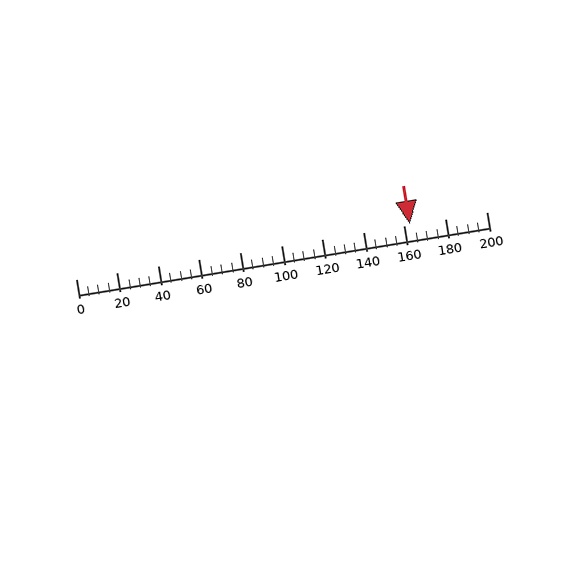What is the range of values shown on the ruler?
The ruler shows values from 0 to 200.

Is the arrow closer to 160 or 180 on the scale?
The arrow is closer to 160.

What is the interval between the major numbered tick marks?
The major tick marks are spaced 20 units apart.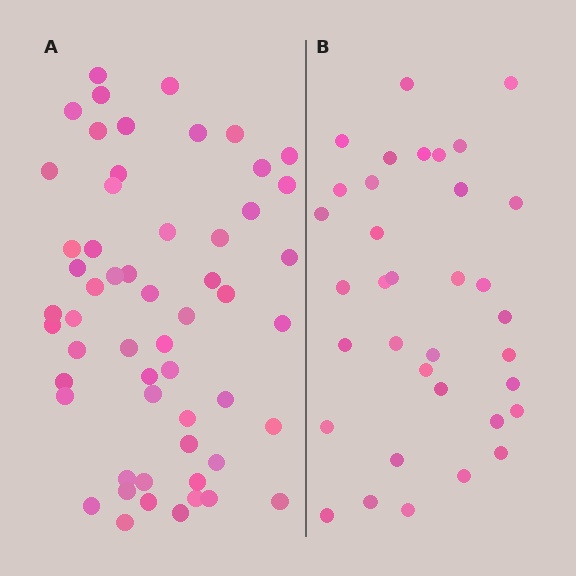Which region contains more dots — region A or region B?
Region A (the left region) has more dots.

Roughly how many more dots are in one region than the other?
Region A has approximately 20 more dots than region B.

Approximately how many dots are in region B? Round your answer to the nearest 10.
About 40 dots. (The exact count is 35, which rounds to 40.)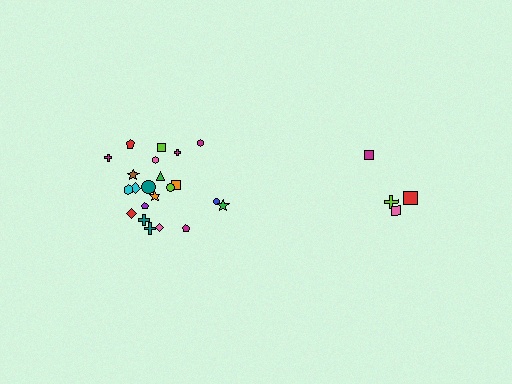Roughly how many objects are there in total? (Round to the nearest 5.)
Roughly 25 objects in total.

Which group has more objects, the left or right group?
The left group.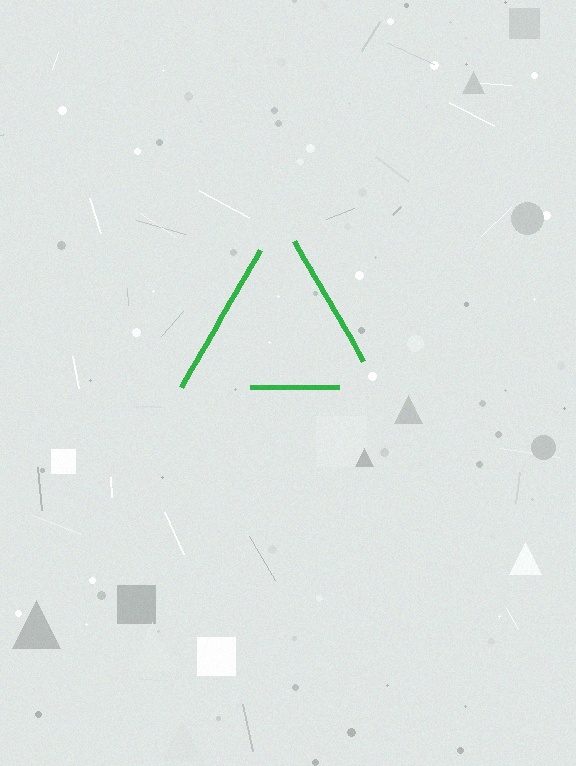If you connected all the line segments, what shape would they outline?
They would outline a triangle.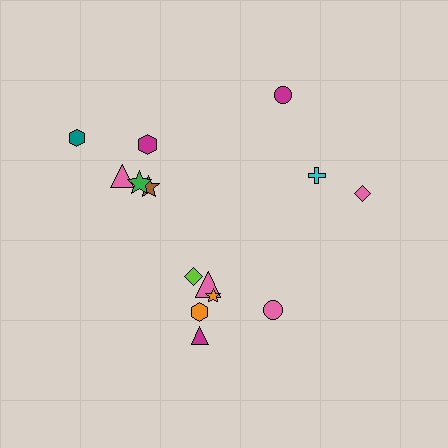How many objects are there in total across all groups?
There are 14 objects.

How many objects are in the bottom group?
There are 6 objects.